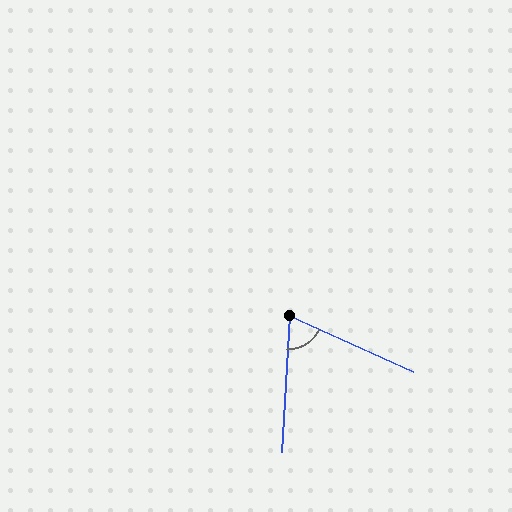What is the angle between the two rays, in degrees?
Approximately 69 degrees.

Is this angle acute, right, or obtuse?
It is acute.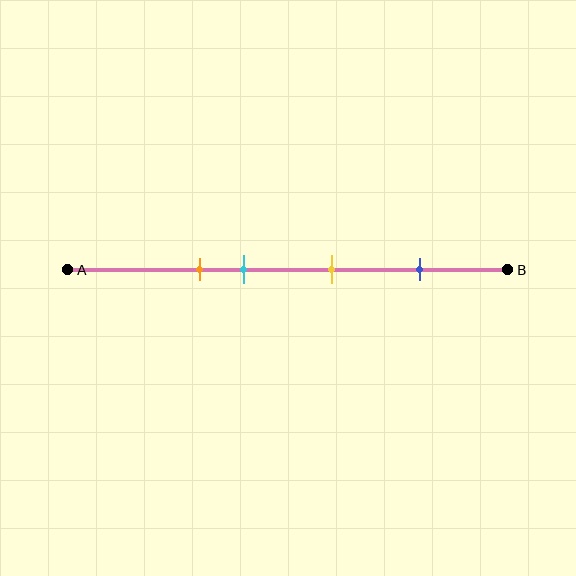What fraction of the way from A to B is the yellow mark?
The yellow mark is approximately 60% (0.6) of the way from A to B.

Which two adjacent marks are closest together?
The orange and cyan marks are the closest adjacent pair.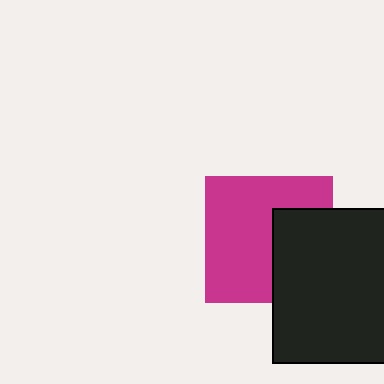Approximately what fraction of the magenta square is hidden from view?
Roughly 36% of the magenta square is hidden behind the black square.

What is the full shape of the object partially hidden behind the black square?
The partially hidden object is a magenta square.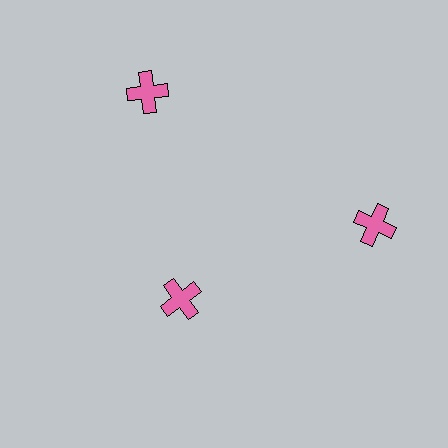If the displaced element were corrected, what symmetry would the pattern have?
It would have 3-fold rotational symmetry — the pattern would map onto itself every 120 degrees.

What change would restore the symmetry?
The symmetry would be restored by moving it outward, back onto the ring so that all 3 crosses sit at equal angles and equal distance from the center.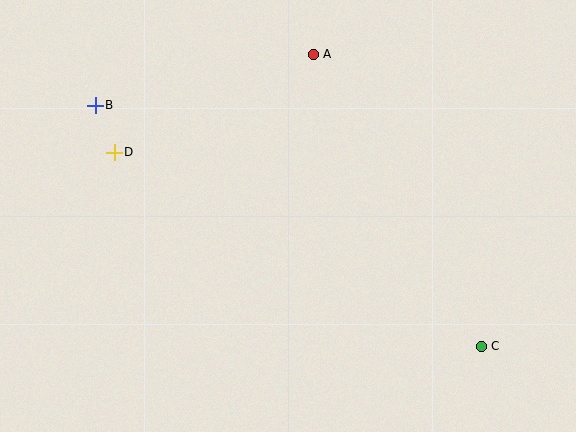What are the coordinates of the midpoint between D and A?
The midpoint between D and A is at (214, 103).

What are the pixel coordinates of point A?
Point A is at (313, 54).